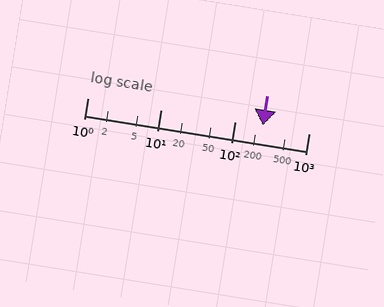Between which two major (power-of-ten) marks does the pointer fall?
The pointer is between 100 and 1000.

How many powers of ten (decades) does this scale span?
The scale spans 3 decades, from 1 to 1000.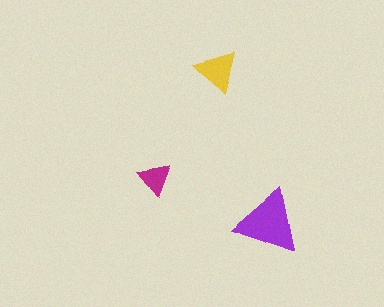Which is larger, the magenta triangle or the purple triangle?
The purple one.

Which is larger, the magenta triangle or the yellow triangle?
The yellow one.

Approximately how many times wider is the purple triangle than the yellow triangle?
About 1.5 times wider.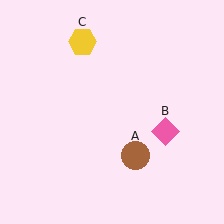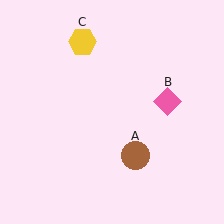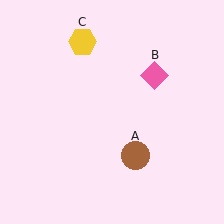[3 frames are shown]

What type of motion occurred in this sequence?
The pink diamond (object B) rotated counterclockwise around the center of the scene.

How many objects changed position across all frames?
1 object changed position: pink diamond (object B).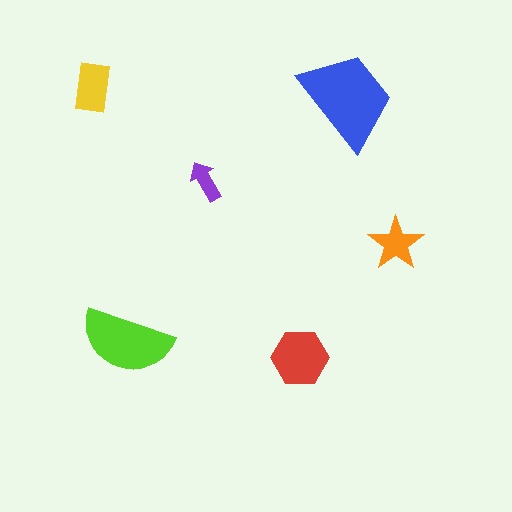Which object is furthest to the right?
The orange star is rightmost.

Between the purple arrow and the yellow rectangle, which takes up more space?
The yellow rectangle.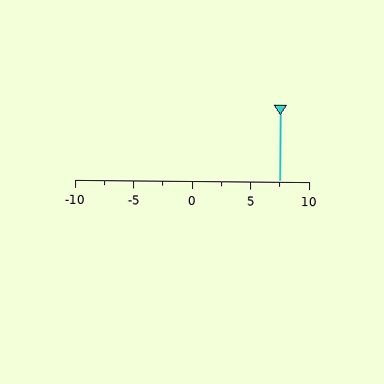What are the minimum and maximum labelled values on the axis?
The axis runs from -10 to 10.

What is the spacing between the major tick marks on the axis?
The major ticks are spaced 5 apart.